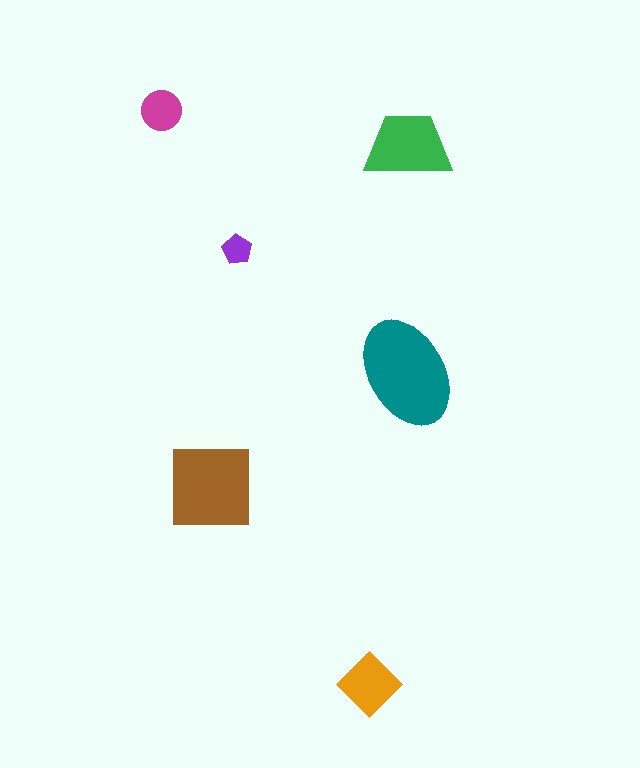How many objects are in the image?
There are 6 objects in the image.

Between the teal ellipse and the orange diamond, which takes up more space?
The teal ellipse.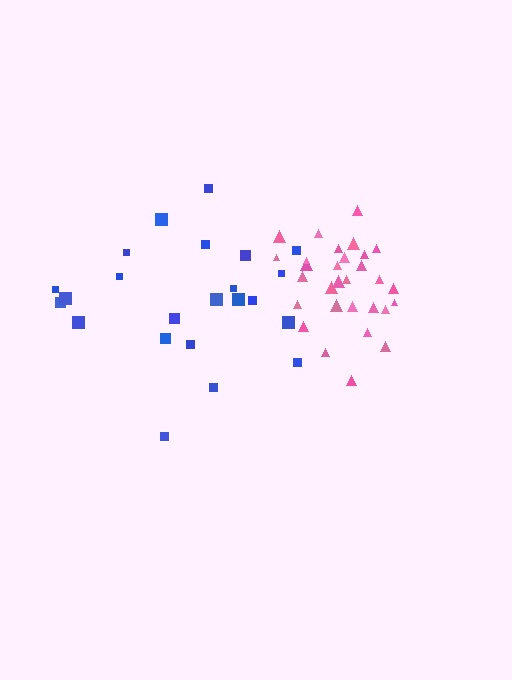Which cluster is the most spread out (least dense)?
Blue.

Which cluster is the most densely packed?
Pink.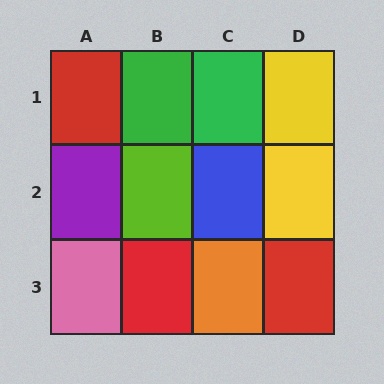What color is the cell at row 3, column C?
Orange.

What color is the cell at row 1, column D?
Yellow.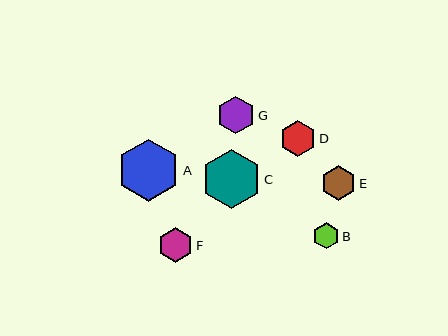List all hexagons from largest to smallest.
From largest to smallest: A, C, G, D, F, E, B.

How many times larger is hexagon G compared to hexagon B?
Hexagon G is approximately 1.4 times the size of hexagon B.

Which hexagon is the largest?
Hexagon A is the largest with a size of approximately 62 pixels.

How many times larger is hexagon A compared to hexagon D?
Hexagon A is approximately 1.7 times the size of hexagon D.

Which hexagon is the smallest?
Hexagon B is the smallest with a size of approximately 26 pixels.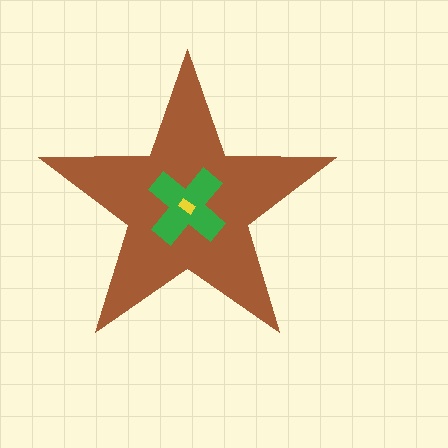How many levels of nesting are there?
3.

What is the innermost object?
The yellow rectangle.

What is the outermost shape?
The brown star.